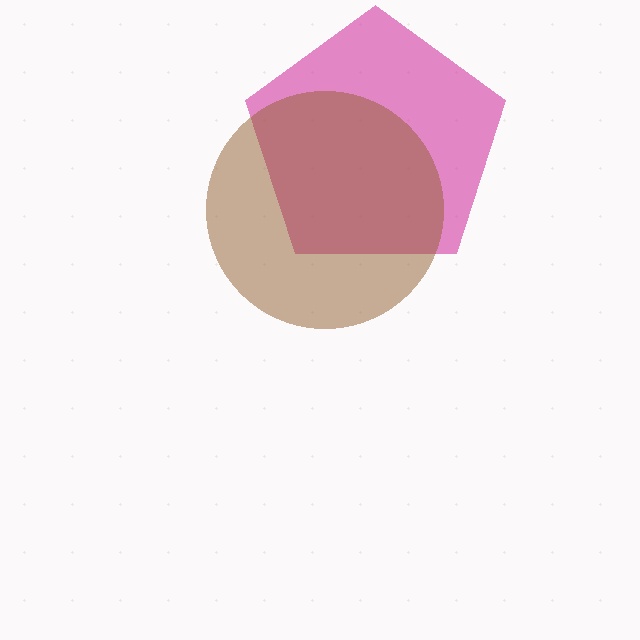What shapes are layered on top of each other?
The layered shapes are: a magenta pentagon, a brown circle.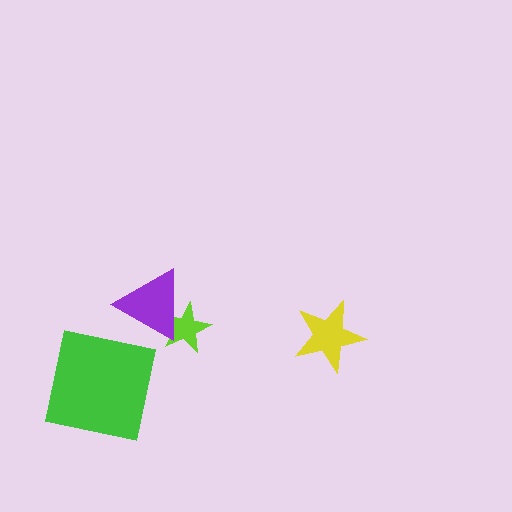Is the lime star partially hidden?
Yes, it is partially covered by another shape.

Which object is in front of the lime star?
The purple triangle is in front of the lime star.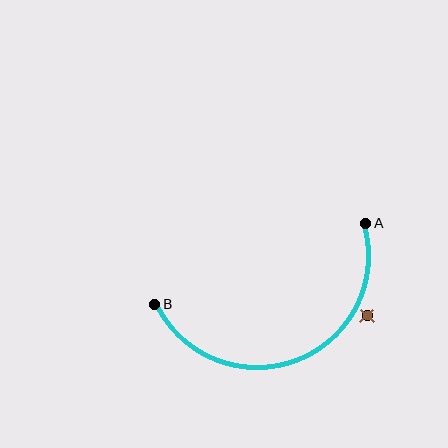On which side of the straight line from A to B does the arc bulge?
The arc bulges below the straight line connecting A and B.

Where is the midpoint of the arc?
The arc midpoint is the point on the curve farthest from the straight line joining A and B. It sits below that line.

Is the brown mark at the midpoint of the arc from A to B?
No — the brown mark does not lie on the arc at all. It sits slightly outside the curve.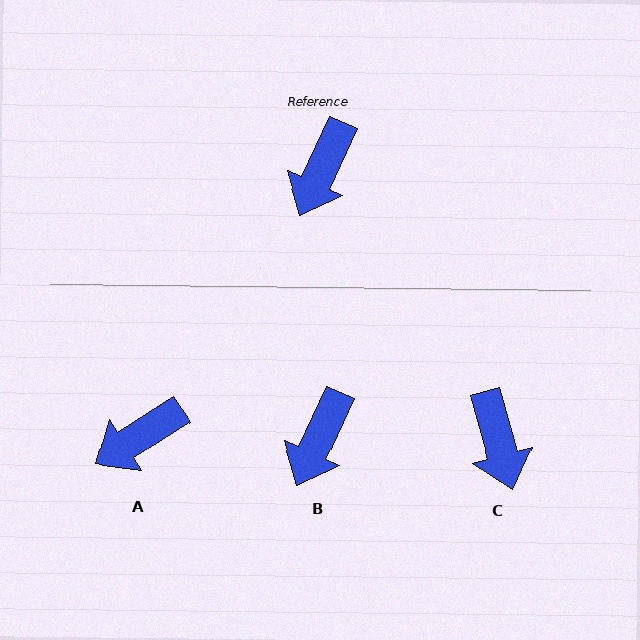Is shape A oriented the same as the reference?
No, it is off by about 32 degrees.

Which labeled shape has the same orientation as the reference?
B.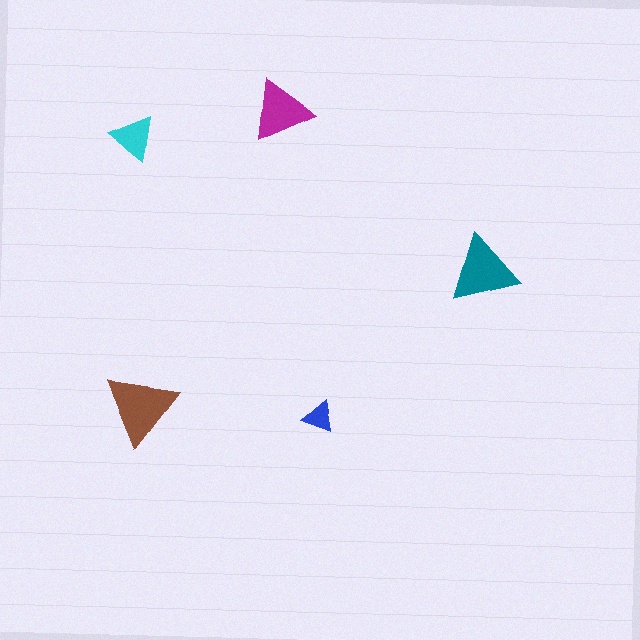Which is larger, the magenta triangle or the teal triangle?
The teal one.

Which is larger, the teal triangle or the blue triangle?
The teal one.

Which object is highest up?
The magenta triangle is topmost.